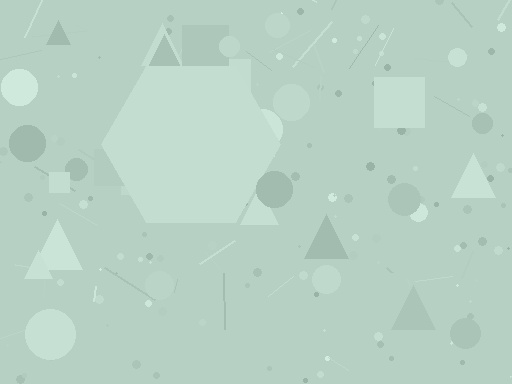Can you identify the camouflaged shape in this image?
The camouflaged shape is a hexagon.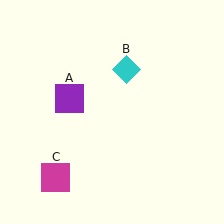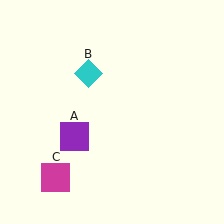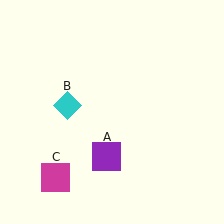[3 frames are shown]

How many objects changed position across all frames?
2 objects changed position: purple square (object A), cyan diamond (object B).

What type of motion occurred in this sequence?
The purple square (object A), cyan diamond (object B) rotated counterclockwise around the center of the scene.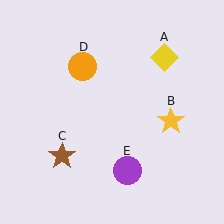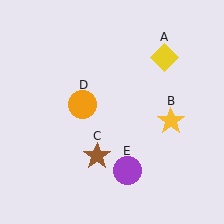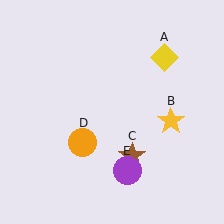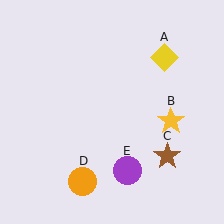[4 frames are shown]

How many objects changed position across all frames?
2 objects changed position: brown star (object C), orange circle (object D).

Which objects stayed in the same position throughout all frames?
Yellow diamond (object A) and yellow star (object B) and purple circle (object E) remained stationary.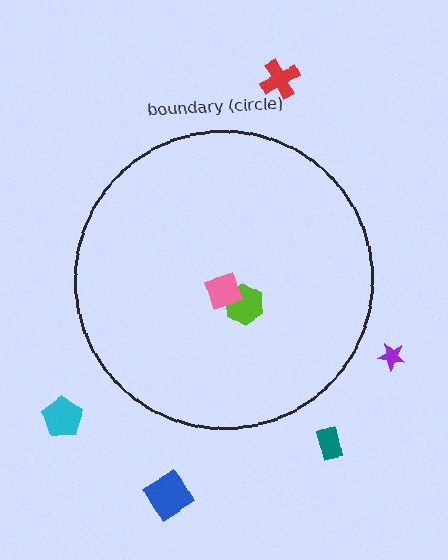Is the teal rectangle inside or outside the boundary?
Outside.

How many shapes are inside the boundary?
2 inside, 5 outside.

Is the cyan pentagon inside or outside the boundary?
Outside.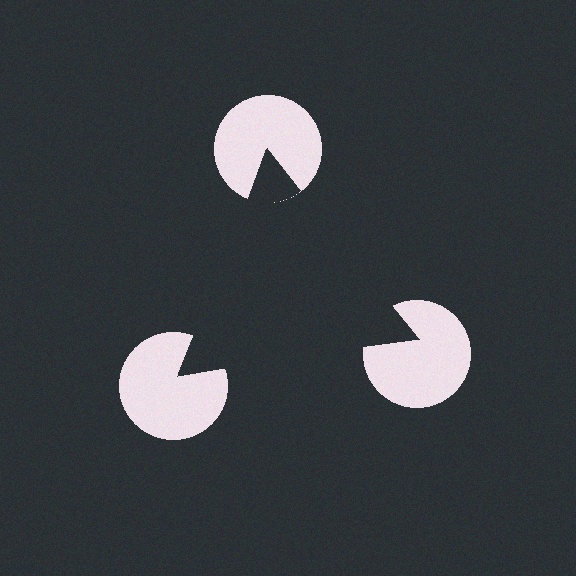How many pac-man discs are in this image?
There are 3 — one at each vertex of the illusory triangle.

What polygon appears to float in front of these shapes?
An illusory triangle — its edges are inferred from the aligned wedge cuts in the pac-man discs, not physically drawn.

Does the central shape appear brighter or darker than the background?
It typically appears slightly darker than the background, even though no actual brightness change is drawn.